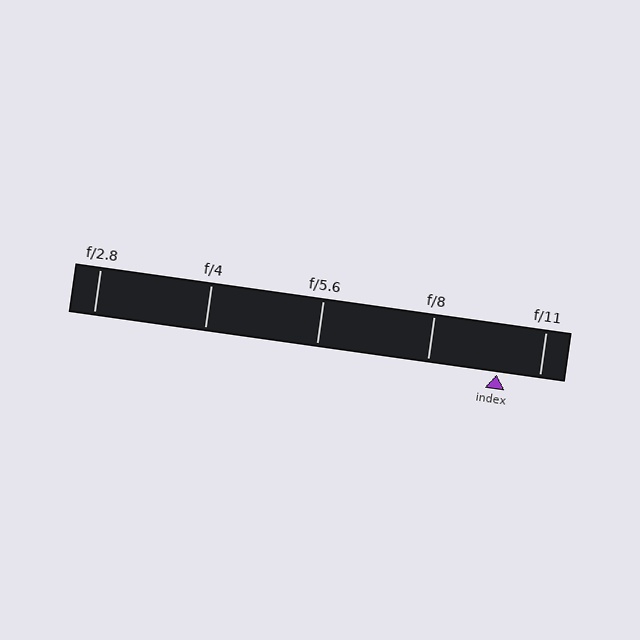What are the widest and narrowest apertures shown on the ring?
The widest aperture shown is f/2.8 and the narrowest is f/11.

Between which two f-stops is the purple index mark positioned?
The index mark is between f/8 and f/11.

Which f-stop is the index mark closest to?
The index mark is closest to f/11.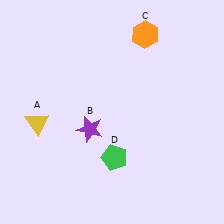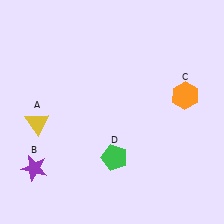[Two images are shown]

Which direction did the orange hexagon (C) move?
The orange hexagon (C) moved down.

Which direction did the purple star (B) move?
The purple star (B) moved left.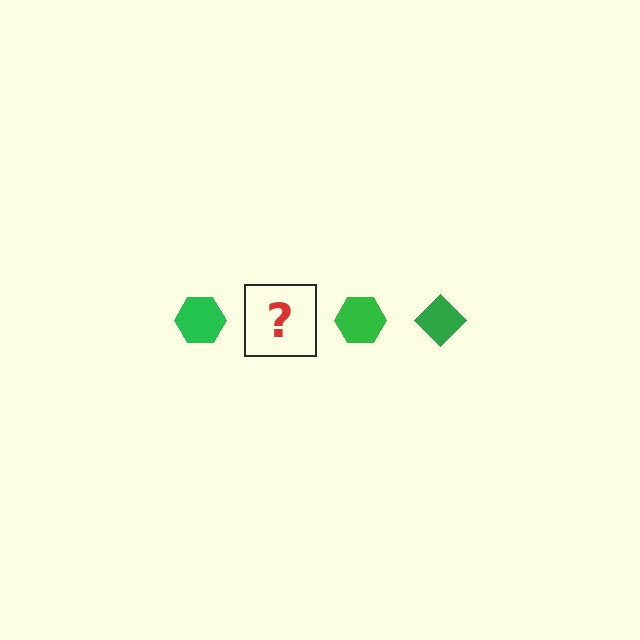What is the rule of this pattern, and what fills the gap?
The rule is that the pattern cycles through hexagon, diamond shapes in green. The gap should be filled with a green diamond.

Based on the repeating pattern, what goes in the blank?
The blank should be a green diamond.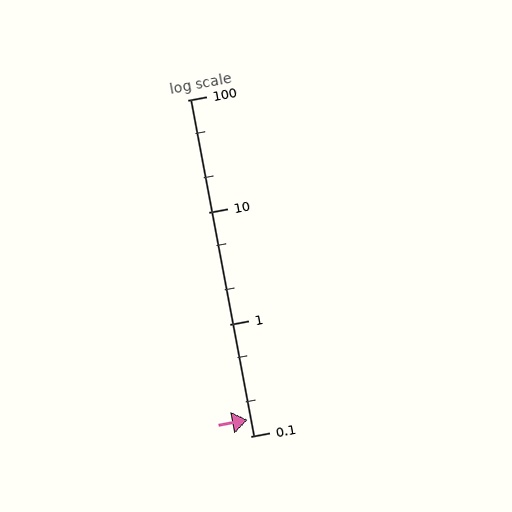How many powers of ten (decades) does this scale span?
The scale spans 3 decades, from 0.1 to 100.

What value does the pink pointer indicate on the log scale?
The pointer indicates approximately 0.14.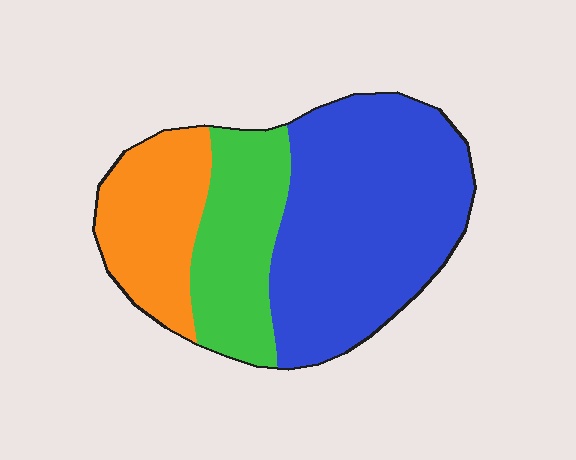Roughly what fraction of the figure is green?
Green takes up less than a quarter of the figure.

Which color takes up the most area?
Blue, at roughly 55%.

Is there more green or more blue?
Blue.